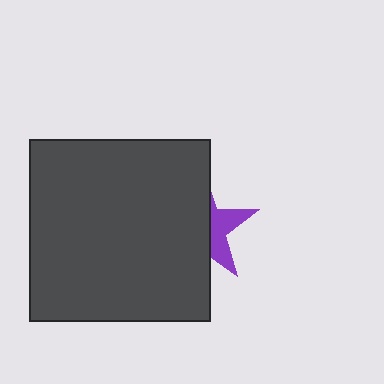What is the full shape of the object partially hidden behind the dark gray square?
The partially hidden object is a purple star.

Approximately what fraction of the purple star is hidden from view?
Roughly 66% of the purple star is hidden behind the dark gray square.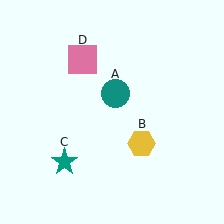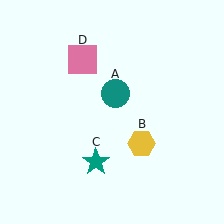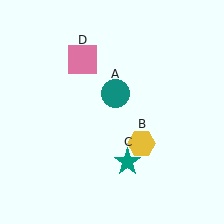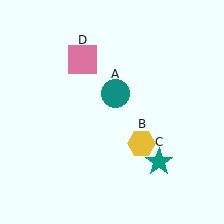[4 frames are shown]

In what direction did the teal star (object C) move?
The teal star (object C) moved right.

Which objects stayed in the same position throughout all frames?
Teal circle (object A) and yellow hexagon (object B) and pink square (object D) remained stationary.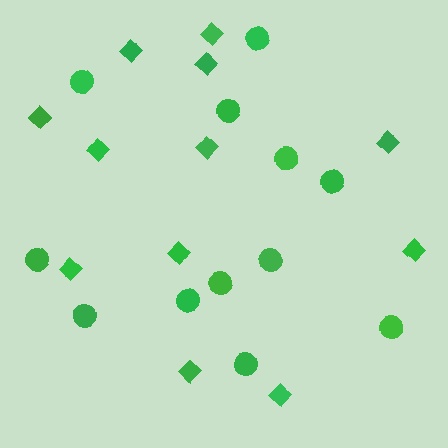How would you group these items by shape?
There are 2 groups: one group of diamonds (12) and one group of circles (12).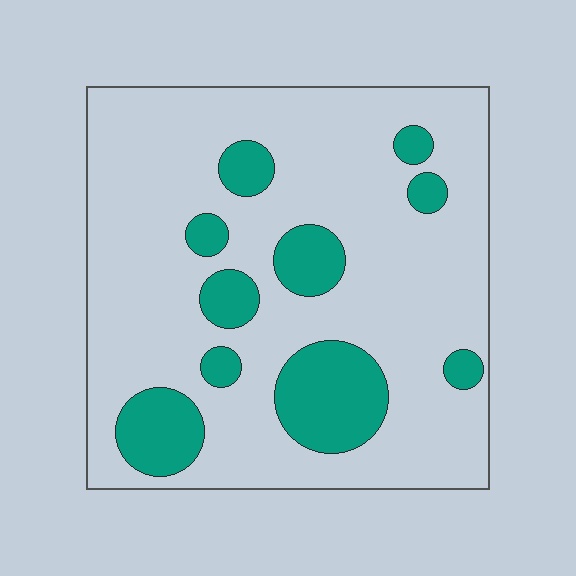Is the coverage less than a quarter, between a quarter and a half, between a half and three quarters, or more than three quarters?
Less than a quarter.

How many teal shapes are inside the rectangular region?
10.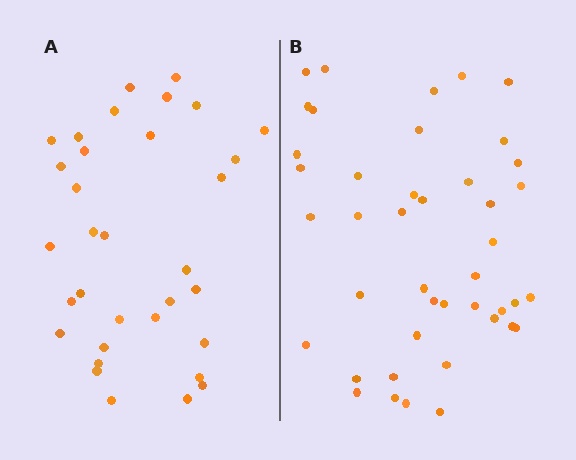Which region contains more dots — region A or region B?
Region B (the right region) has more dots.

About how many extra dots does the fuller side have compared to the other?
Region B has roughly 10 or so more dots than region A.